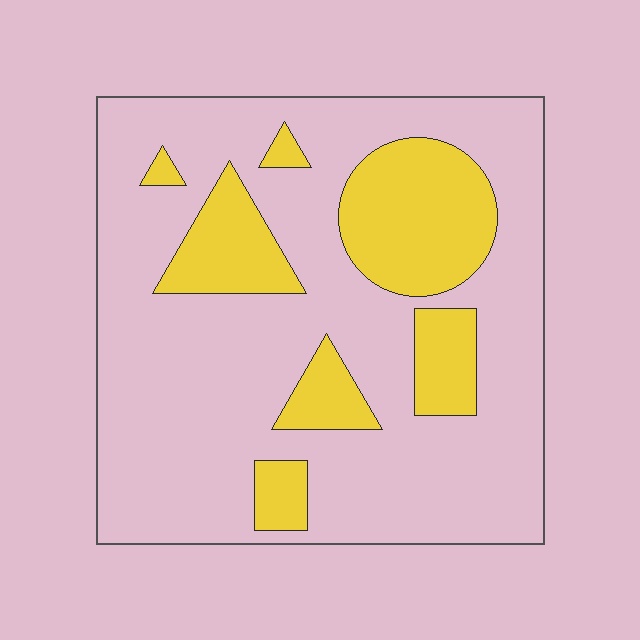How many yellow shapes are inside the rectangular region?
7.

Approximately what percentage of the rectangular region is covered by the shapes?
Approximately 25%.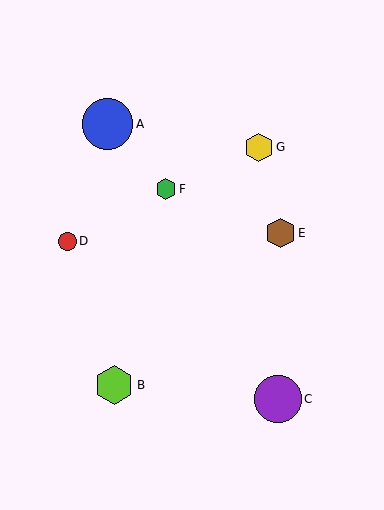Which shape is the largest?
The blue circle (labeled A) is the largest.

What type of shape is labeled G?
Shape G is a yellow hexagon.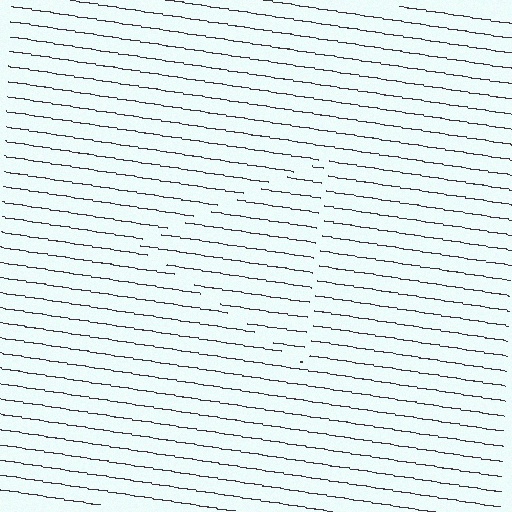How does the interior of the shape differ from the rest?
The interior of the shape contains the same grating, shifted by half a period — the contour is defined by the phase discontinuity where line-ends from the inner and outer gratings abut.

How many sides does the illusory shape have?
3 sides — the line-ends trace a triangle.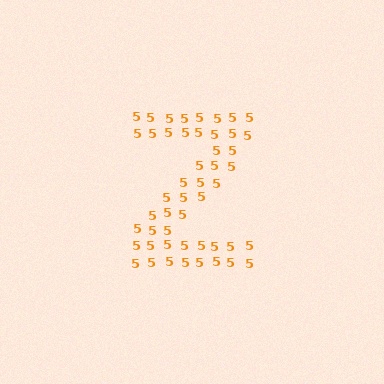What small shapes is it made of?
It is made of small digit 5's.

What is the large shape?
The large shape is the letter Z.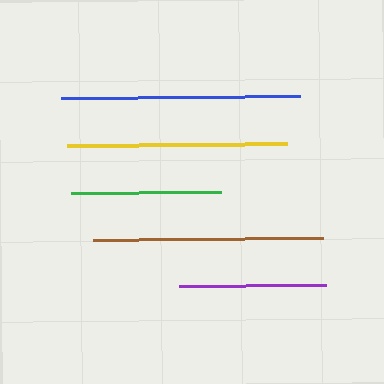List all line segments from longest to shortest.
From longest to shortest: blue, brown, yellow, green, purple.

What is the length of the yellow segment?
The yellow segment is approximately 220 pixels long.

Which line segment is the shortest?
The purple line is the shortest at approximately 147 pixels.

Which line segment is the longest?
The blue line is the longest at approximately 238 pixels.